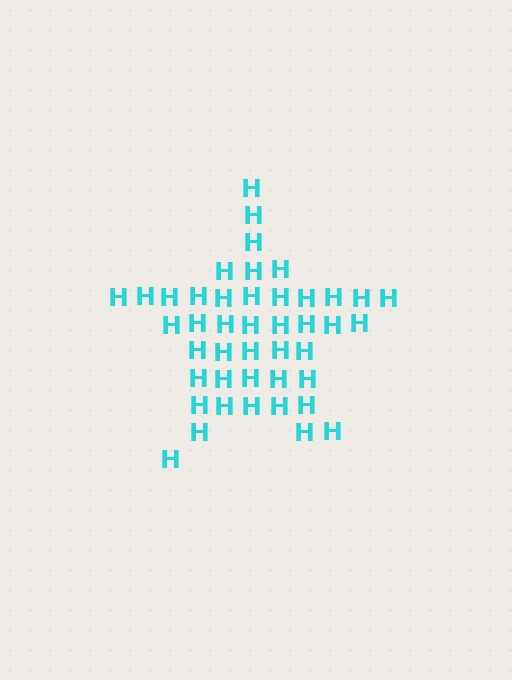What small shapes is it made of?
It is made of small letter H's.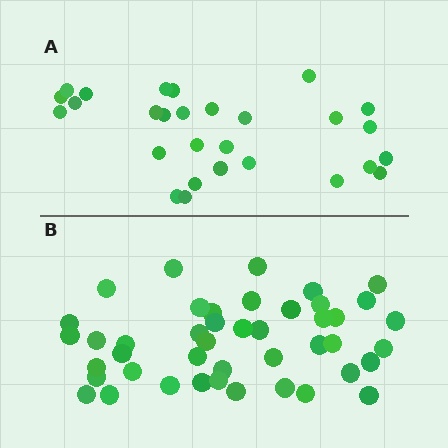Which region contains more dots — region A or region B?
Region B (the bottom region) has more dots.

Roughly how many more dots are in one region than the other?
Region B has approximately 15 more dots than region A.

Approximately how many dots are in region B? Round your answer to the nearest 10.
About 40 dots. (The exact count is 44, which rounds to 40.)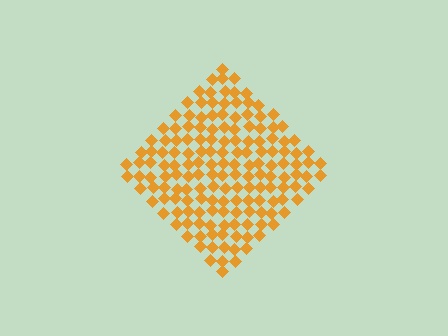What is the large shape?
The large shape is a diamond.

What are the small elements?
The small elements are diamonds.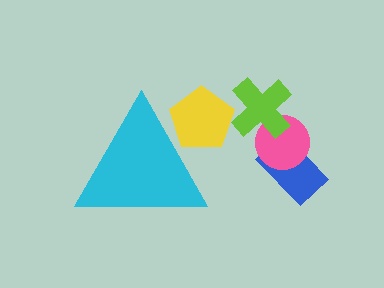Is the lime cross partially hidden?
No, the lime cross is fully visible.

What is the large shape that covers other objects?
A cyan triangle.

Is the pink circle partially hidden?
No, the pink circle is fully visible.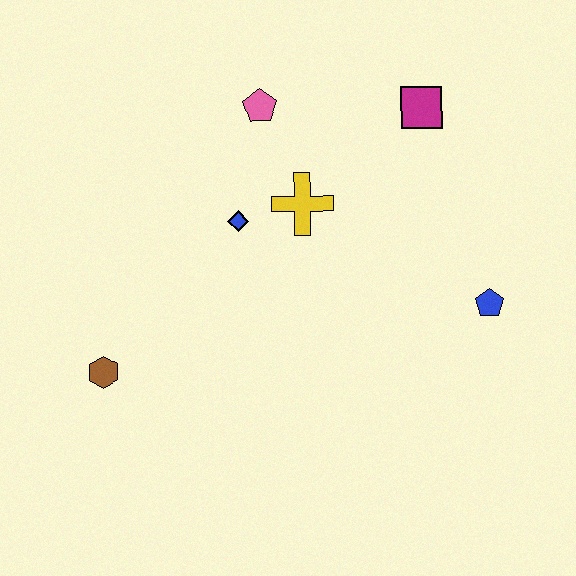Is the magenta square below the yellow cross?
No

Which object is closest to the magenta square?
The yellow cross is closest to the magenta square.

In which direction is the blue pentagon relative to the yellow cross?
The blue pentagon is to the right of the yellow cross.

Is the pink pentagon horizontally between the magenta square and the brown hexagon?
Yes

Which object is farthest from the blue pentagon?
The brown hexagon is farthest from the blue pentagon.